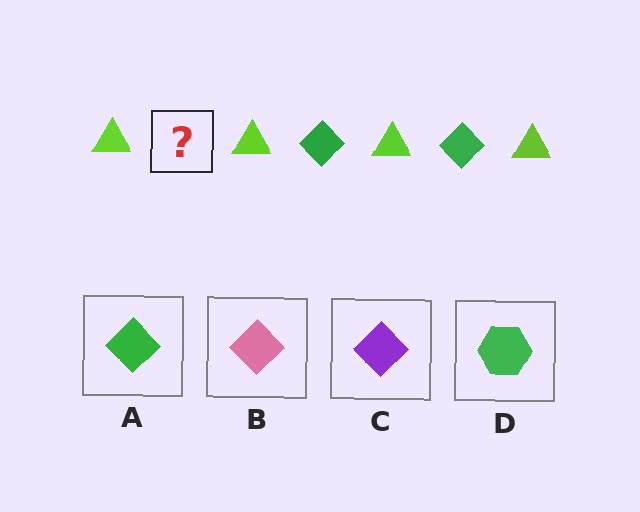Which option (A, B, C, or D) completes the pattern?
A.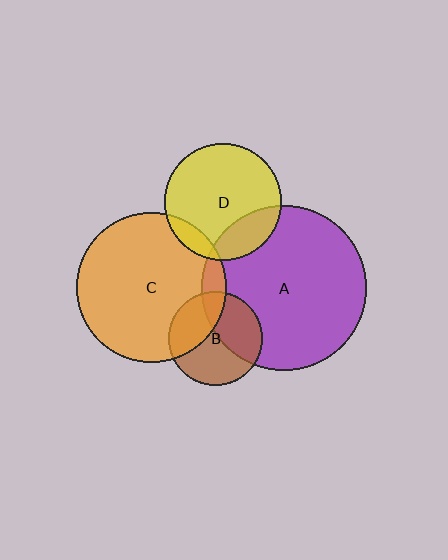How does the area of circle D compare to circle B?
Approximately 1.6 times.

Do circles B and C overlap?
Yes.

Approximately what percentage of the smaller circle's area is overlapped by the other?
Approximately 35%.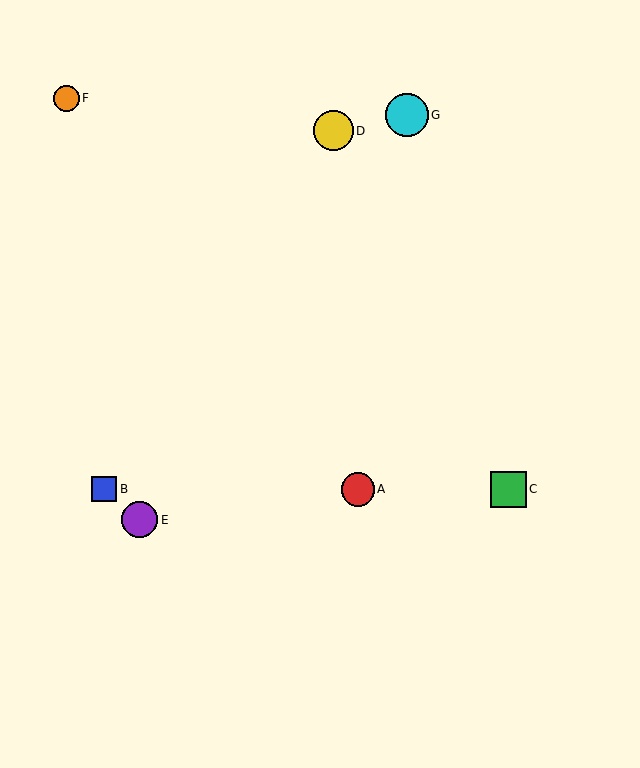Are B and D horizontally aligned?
No, B is at y≈489 and D is at y≈131.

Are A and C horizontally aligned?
Yes, both are at y≈489.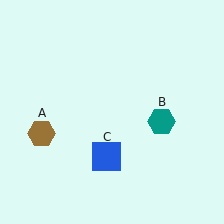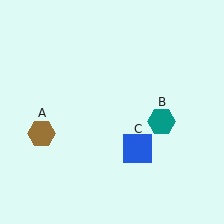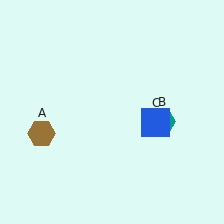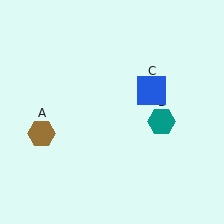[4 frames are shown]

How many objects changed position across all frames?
1 object changed position: blue square (object C).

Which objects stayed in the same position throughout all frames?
Brown hexagon (object A) and teal hexagon (object B) remained stationary.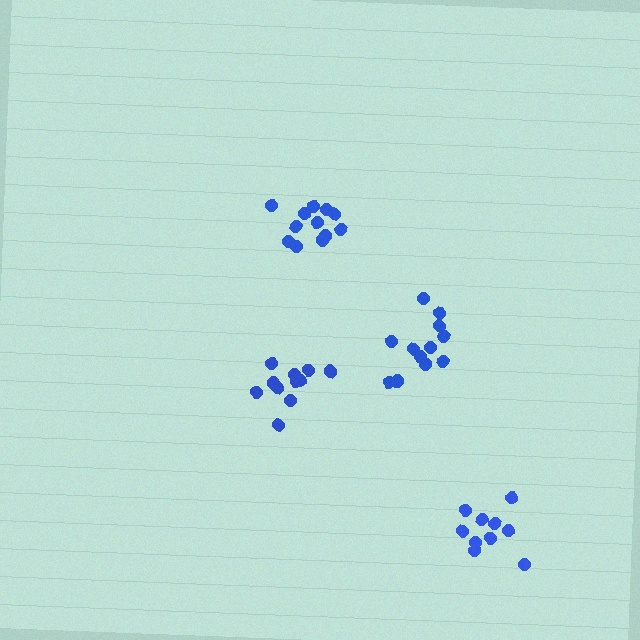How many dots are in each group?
Group 1: 12 dots, Group 2: 11 dots, Group 3: 10 dots, Group 4: 12 dots (45 total).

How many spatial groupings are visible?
There are 4 spatial groupings.